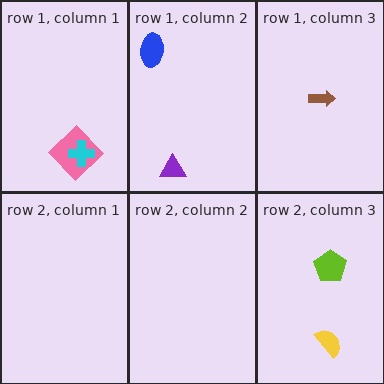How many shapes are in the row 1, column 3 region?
1.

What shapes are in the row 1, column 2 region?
The purple triangle, the blue ellipse.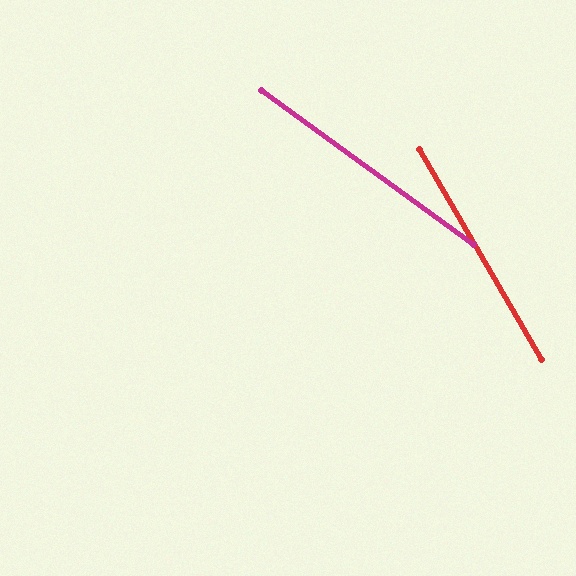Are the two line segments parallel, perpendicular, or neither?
Neither parallel nor perpendicular — they differ by about 24°.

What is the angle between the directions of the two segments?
Approximately 24 degrees.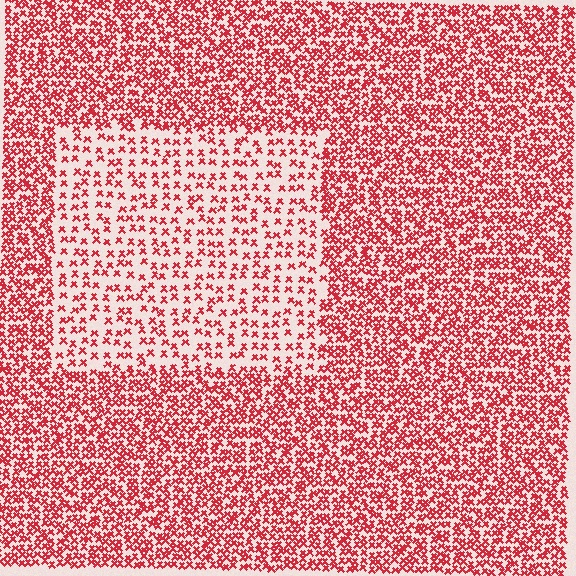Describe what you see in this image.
The image contains small red elements arranged at two different densities. A rectangle-shaped region is visible where the elements are less densely packed than the surrounding area.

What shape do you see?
I see a rectangle.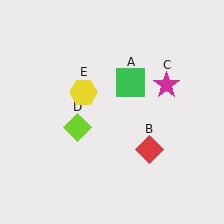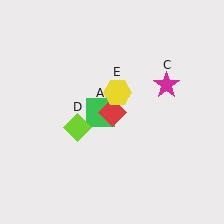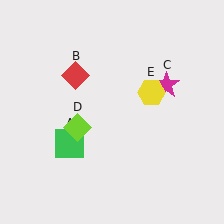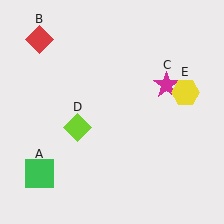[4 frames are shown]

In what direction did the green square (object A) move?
The green square (object A) moved down and to the left.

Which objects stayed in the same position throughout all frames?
Magenta star (object C) and lime diamond (object D) remained stationary.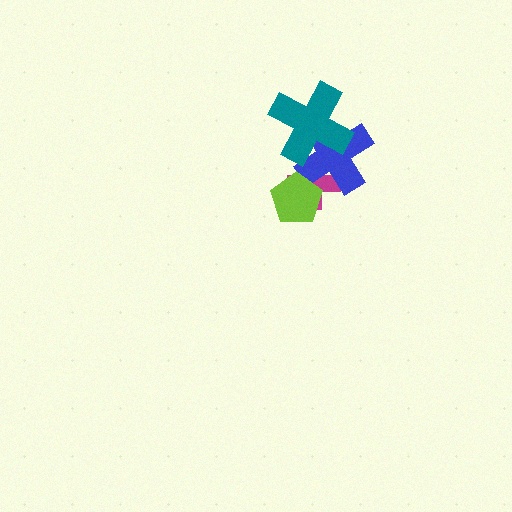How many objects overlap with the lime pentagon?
2 objects overlap with the lime pentagon.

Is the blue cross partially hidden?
Yes, it is partially covered by another shape.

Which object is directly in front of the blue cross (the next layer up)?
The lime pentagon is directly in front of the blue cross.